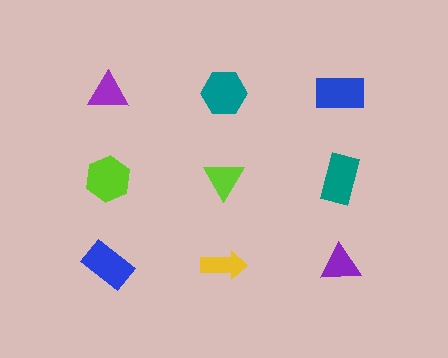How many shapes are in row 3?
3 shapes.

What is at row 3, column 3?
A purple triangle.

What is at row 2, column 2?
A lime triangle.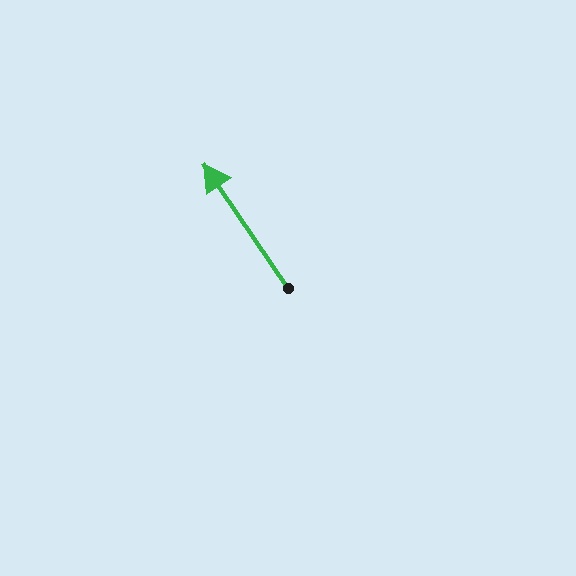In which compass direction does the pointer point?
Northwest.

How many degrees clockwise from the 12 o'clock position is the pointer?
Approximately 326 degrees.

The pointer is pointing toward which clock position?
Roughly 11 o'clock.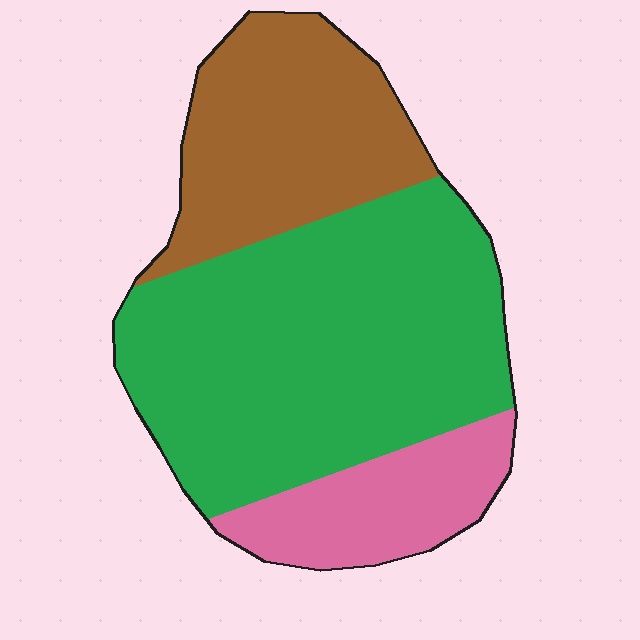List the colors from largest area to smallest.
From largest to smallest: green, brown, pink.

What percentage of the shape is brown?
Brown covers roughly 30% of the shape.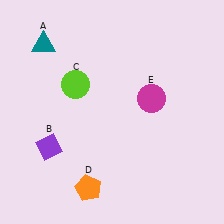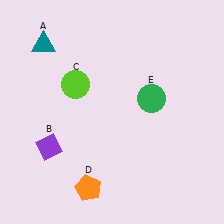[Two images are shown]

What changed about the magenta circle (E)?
In Image 1, E is magenta. In Image 2, it changed to green.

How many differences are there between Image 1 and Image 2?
There is 1 difference between the two images.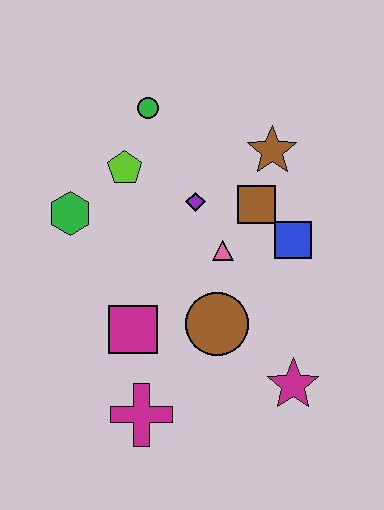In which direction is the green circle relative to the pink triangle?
The green circle is above the pink triangle.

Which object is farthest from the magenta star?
The green circle is farthest from the magenta star.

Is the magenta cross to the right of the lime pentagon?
Yes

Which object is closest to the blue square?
The brown square is closest to the blue square.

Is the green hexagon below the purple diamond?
Yes